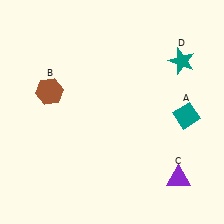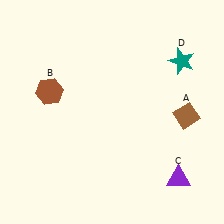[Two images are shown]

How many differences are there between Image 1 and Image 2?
There is 1 difference between the two images.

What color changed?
The diamond (A) changed from teal in Image 1 to brown in Image 2.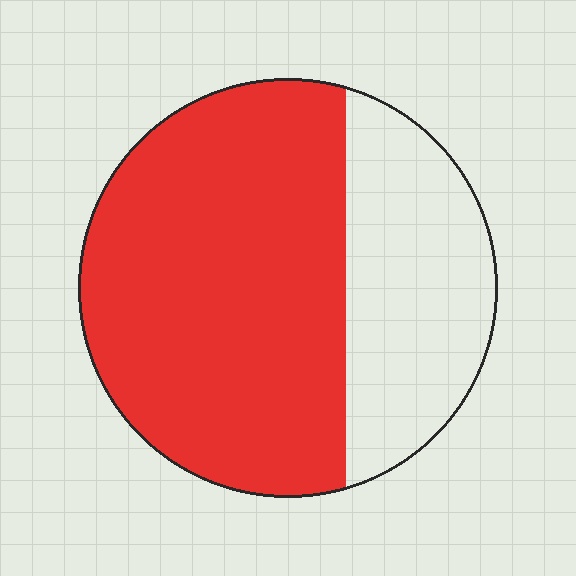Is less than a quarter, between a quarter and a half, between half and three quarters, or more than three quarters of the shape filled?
Between half and three quarters.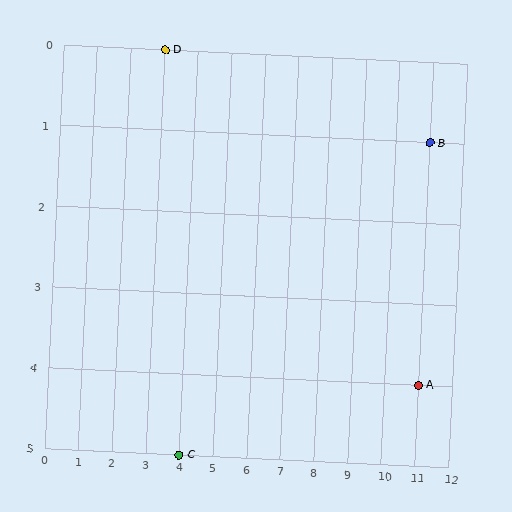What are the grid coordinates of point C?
Point C is at grid coordinates (4, 5).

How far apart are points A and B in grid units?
Points A and B are 3 rows apart.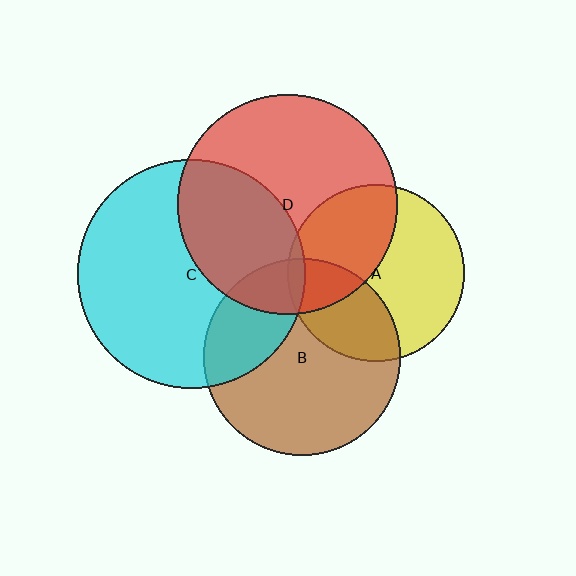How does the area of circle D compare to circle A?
Approximately 1.6 times.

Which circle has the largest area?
Circle C (cyan).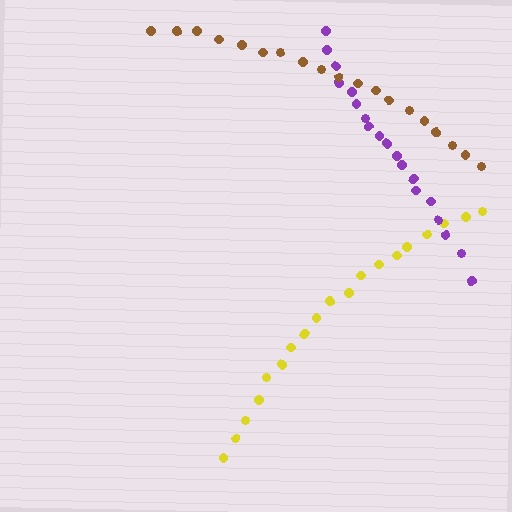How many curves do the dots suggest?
There are 3 distinct paths.